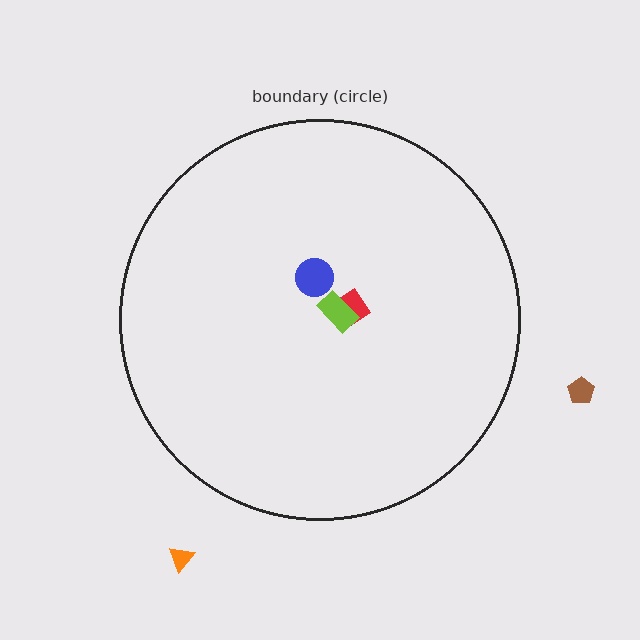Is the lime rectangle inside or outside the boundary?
Inside.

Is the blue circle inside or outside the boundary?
Inside.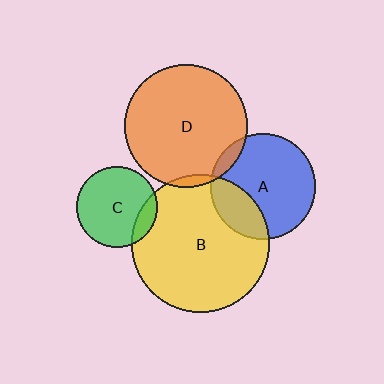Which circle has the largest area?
Circle B (yellow).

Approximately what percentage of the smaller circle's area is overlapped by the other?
Approximately 5%.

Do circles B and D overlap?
Yes.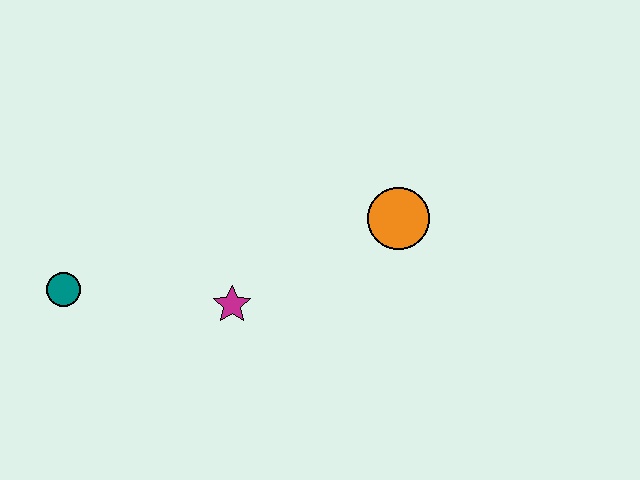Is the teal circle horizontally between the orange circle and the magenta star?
No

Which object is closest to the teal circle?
The magenta star is closest to the teal circle.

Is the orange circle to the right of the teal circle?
Yes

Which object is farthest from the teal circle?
The orange circle is farthest from the teal circle.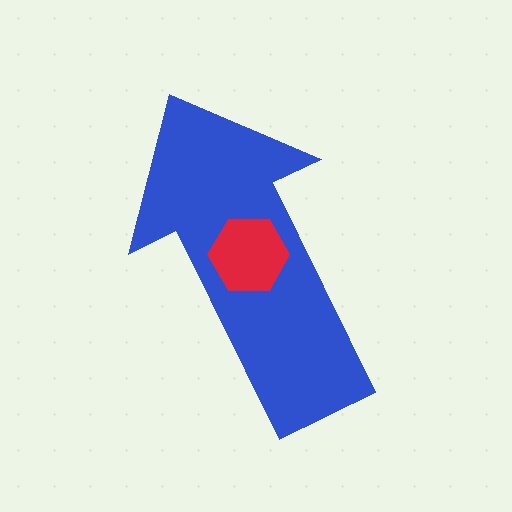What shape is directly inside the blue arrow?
The red hexagon.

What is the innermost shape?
The red hexagon.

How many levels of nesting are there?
2.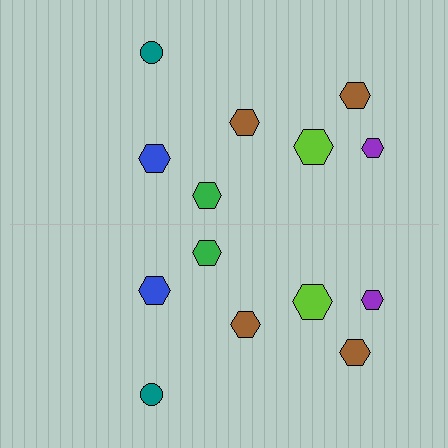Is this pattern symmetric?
Yes, this pattern has bilateral (reflection) symmetry.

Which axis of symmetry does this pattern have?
The pattern has a horizontal axis of symmetry running through the center of the image.